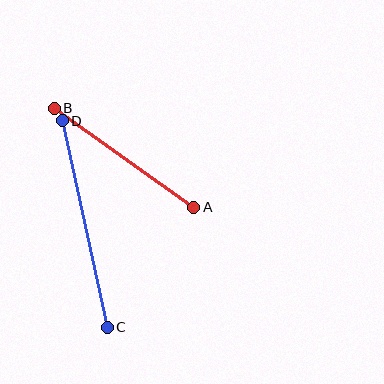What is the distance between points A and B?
The distance is approximately 171 pixels.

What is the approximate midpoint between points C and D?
The midpoint is at approximately (85, 224) pixels.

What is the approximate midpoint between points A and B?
The midpoint is at approximately (124, 158) pixels.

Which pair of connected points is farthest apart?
Points C and D are farthest apart.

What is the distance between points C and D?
The distance is approximately 211 pixels.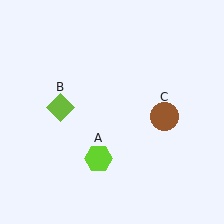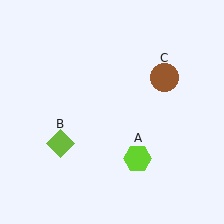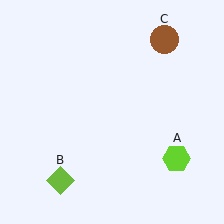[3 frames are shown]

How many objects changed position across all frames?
3 objects changed position: lime hexagon (object A), lime diamond (object B), brown circle (object C).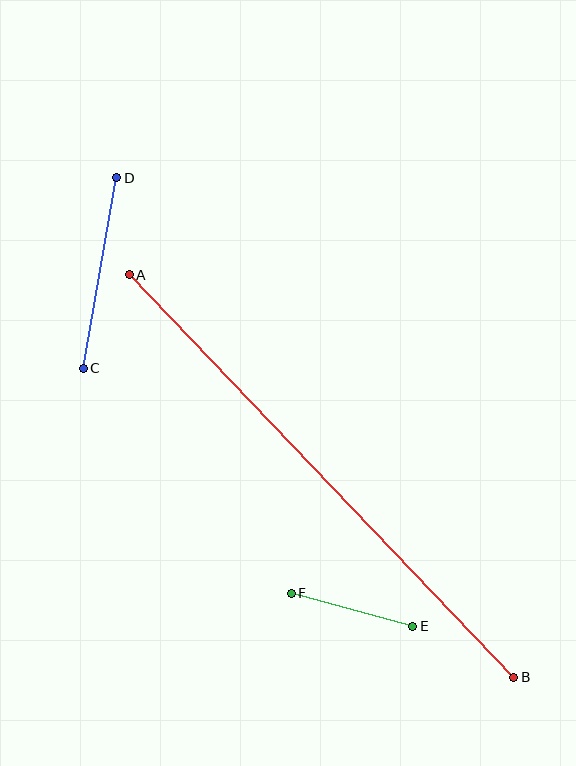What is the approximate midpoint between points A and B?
The midpoint is at approximately (322, 476) pixels.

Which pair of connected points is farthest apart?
Points A and B are farthest apart.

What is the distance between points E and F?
The distance is approximately 126 pixels.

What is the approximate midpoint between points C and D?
The midpoint is at approximately (100, 273) pixels.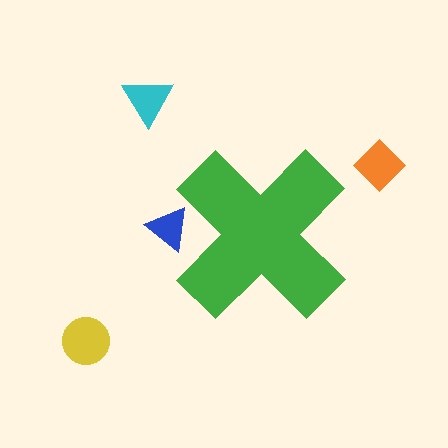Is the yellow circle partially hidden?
No, the yellow circle is fully visible.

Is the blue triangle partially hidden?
Yes, the blue triangle is partially hidden behind the green cross.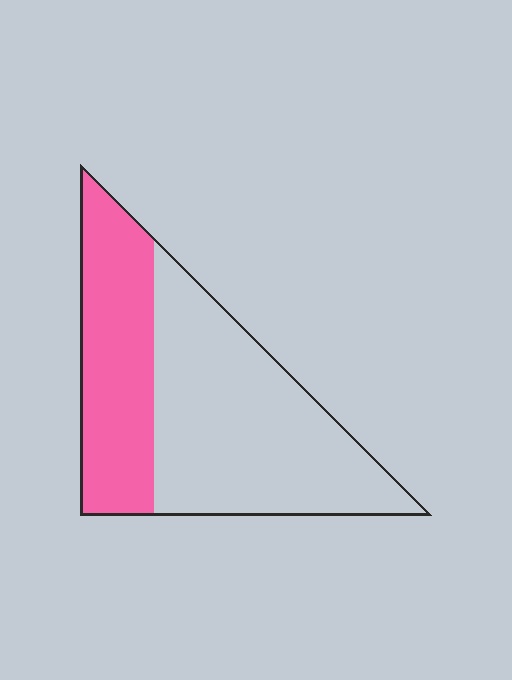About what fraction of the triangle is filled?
About three eighths (3/8).